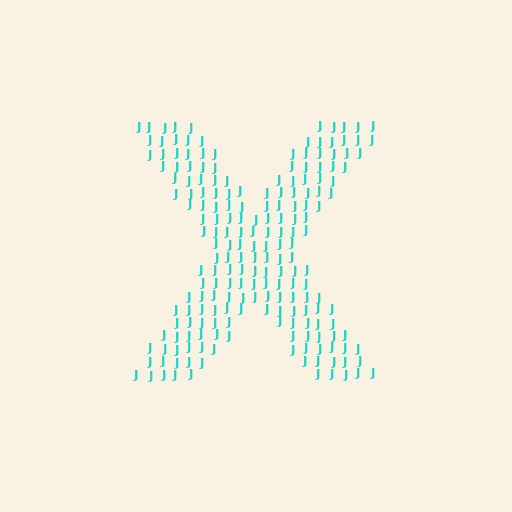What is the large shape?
The large shape is the letter X.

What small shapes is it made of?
It is made of small letter J's.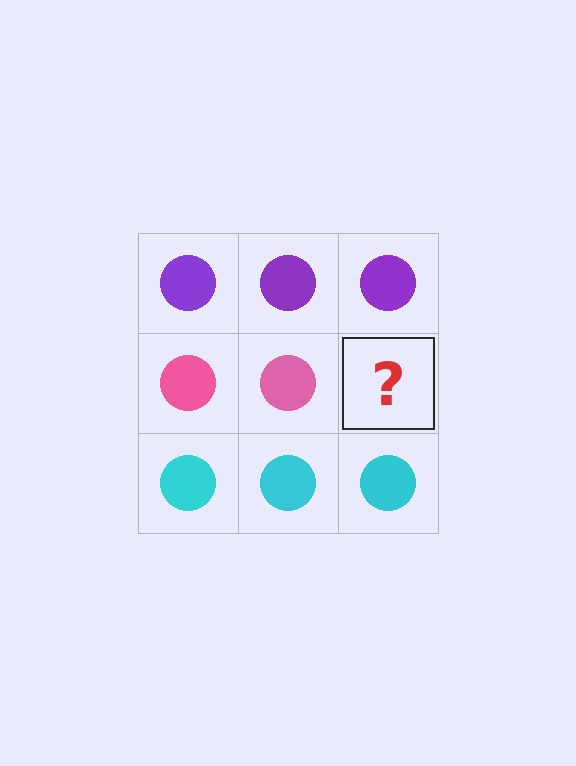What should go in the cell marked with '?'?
The missing cell should contain a pink circle.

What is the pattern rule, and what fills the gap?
The rule is that each row has a consistent color. The gap should be filled with a pink circle.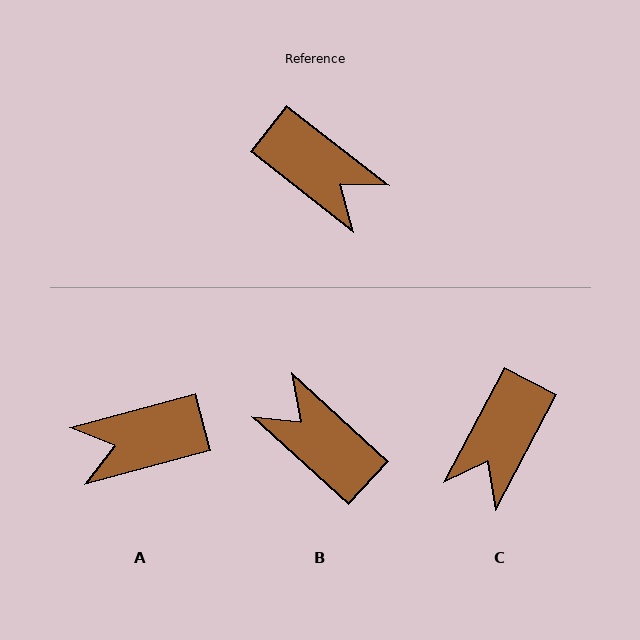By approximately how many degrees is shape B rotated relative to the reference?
Approximately 176 degrees counter-clockwise.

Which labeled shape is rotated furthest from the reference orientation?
B, about 176 degrees away.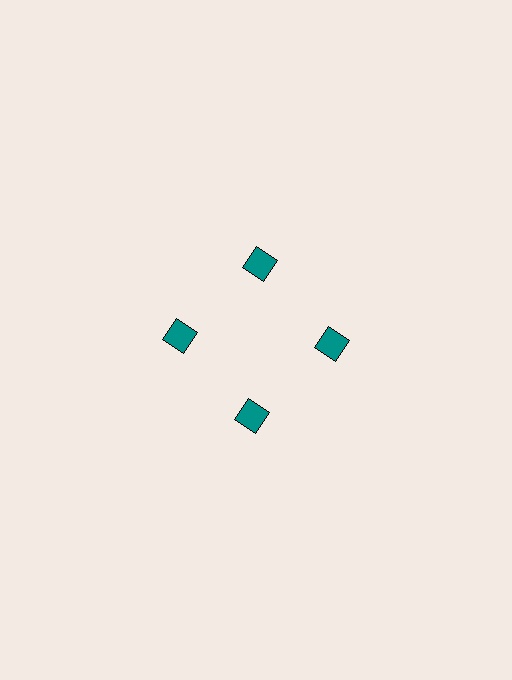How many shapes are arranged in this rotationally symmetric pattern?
There are 4 shapes, arranged in 4 groups of 1.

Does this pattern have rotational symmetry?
Yes, this pattern has 4-fold rotational symmetry. It looks the same after rotating 90 degrees around the center.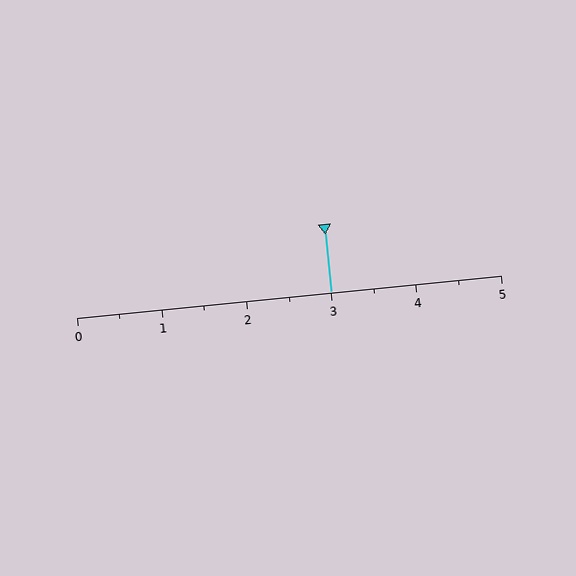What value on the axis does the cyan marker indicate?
The marker indicates approximately 3.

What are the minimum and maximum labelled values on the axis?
The axis runs from 0 to 5.